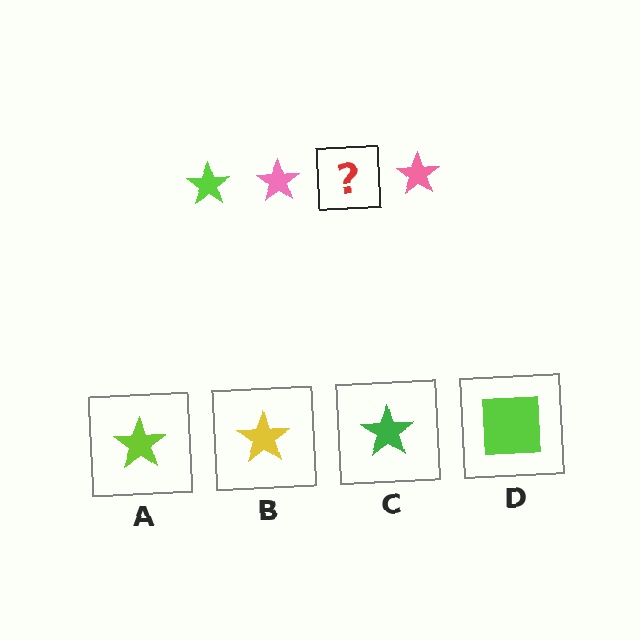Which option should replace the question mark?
Option A.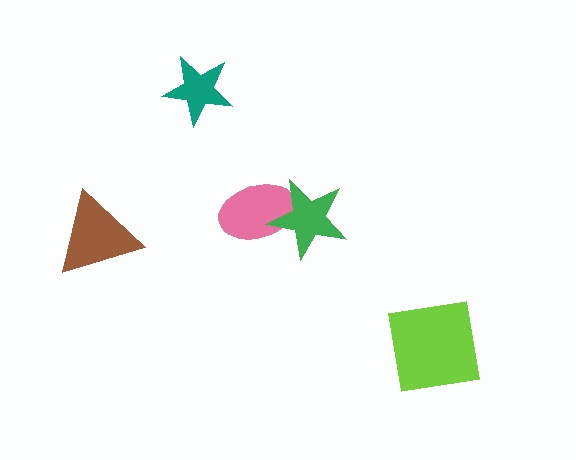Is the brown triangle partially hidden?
No, no other shape covers it.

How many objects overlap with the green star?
1 object overlaps with the green star.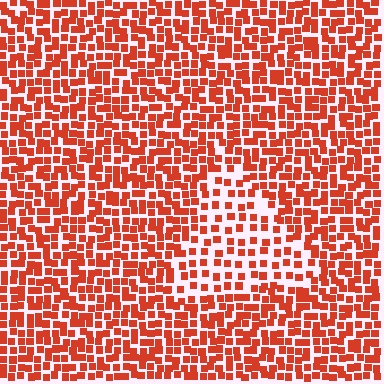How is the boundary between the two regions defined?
The boundary is defined by a change in element density (approximately 1.8x ratio). All elements are the same color, size, and shape.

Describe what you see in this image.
The image contains small red elements arranged at two different densities. A triangle-shaped region is visible where the elements are less densely packed than the surrounding area.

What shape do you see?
I see a triangle.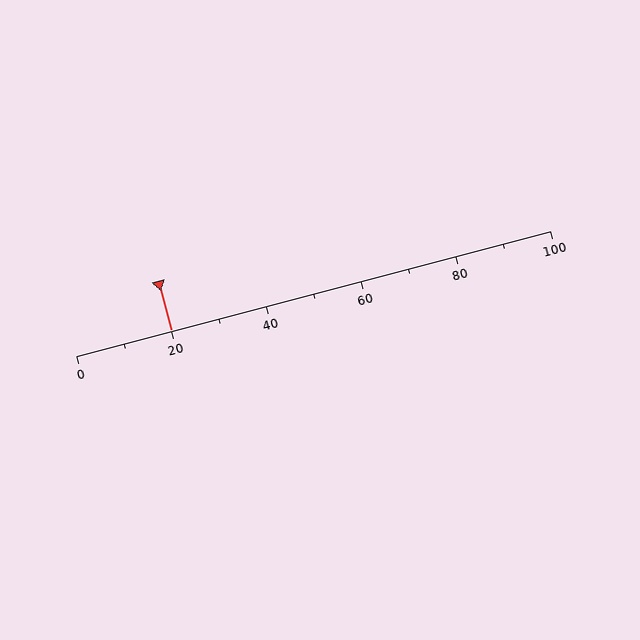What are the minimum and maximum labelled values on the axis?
The axis runs from 0 to 100.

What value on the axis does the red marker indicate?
The marker indicates approximately 20.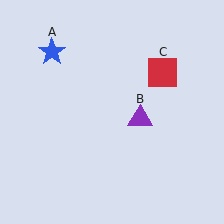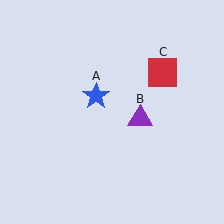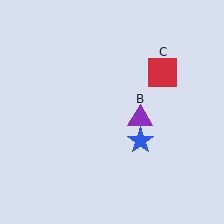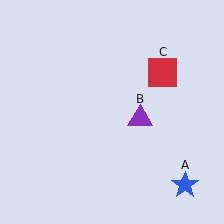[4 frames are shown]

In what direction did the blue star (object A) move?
The blue star (object A) moved down and to the right.